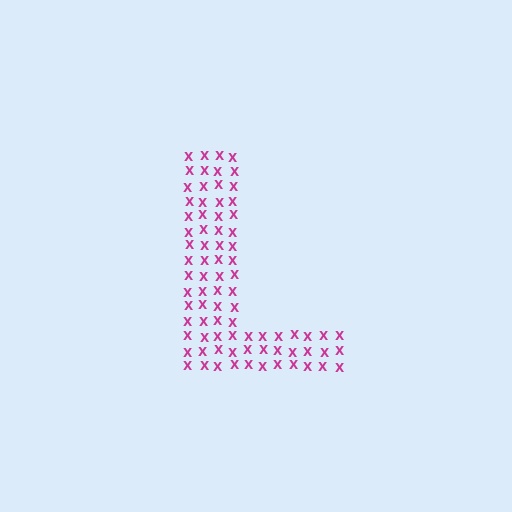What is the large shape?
The large shape is the letter L.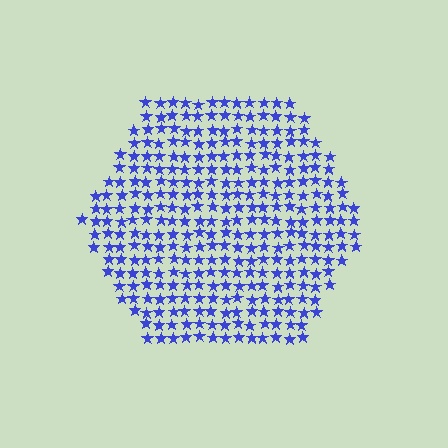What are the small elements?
The small elements are stars.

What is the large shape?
The large shape is a hexagon.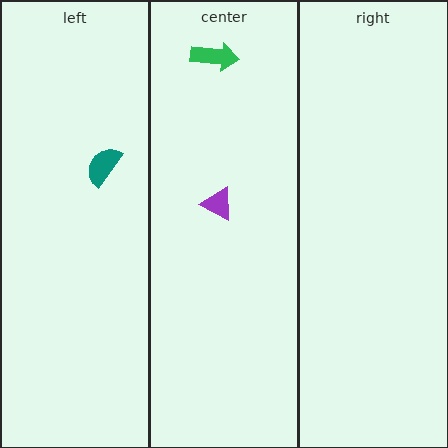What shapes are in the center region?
The green arrow, the purple triangle.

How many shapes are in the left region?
1.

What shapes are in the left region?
The teal semicircle.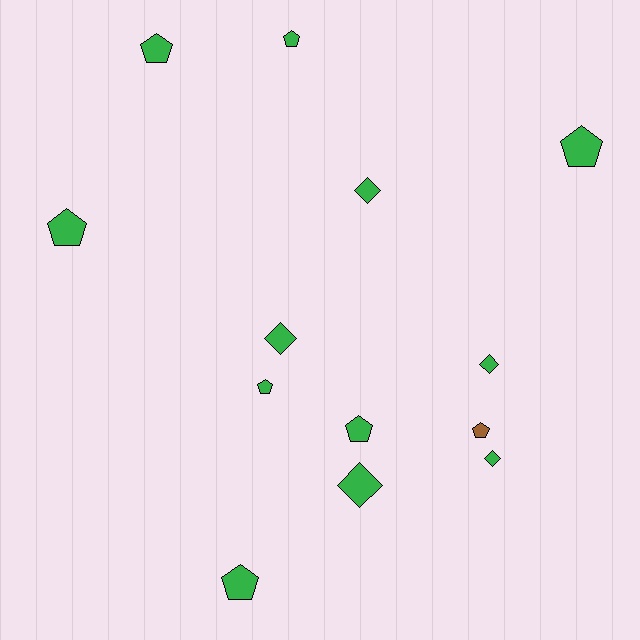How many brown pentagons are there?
There is 1 brown pentagon.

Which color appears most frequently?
Green, with 12 objects.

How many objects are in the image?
There are 13 objects.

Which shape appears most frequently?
Pentagon, with 8 objects.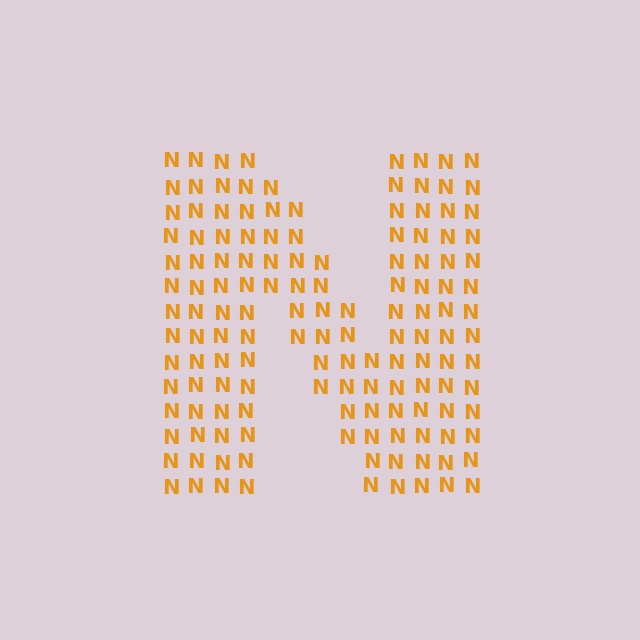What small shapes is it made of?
It is made of small letter N's.